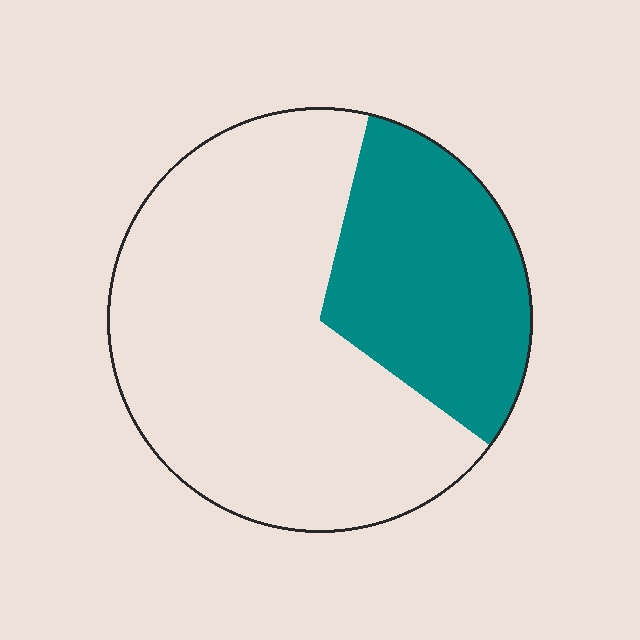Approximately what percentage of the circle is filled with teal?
Approximately 30%.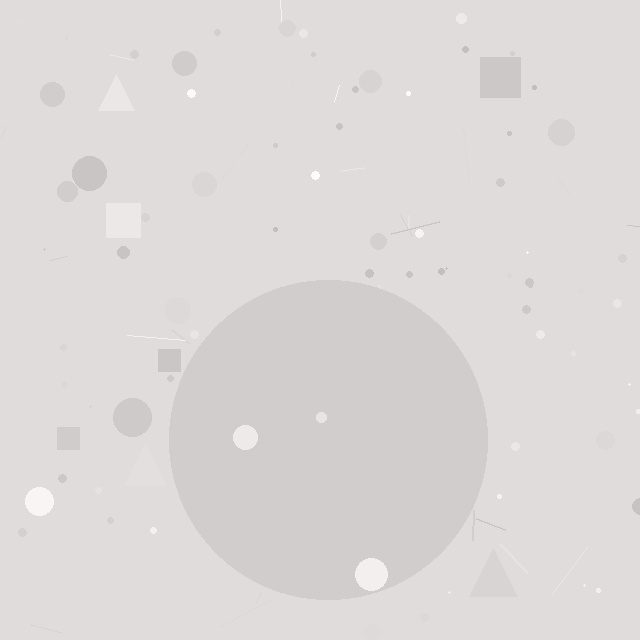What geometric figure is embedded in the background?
A circle is embedded in the background.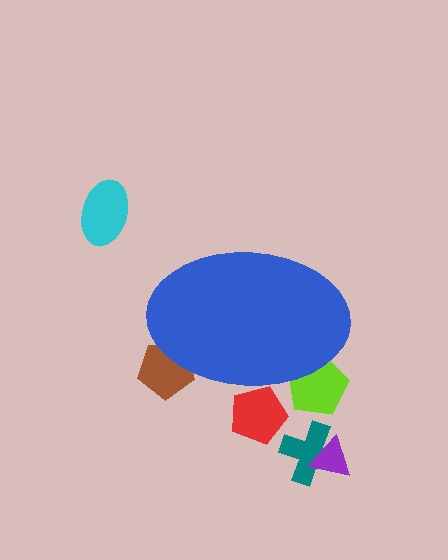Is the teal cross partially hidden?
No, the teal cross is fully visible.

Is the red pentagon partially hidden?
Yes, the red pentagon is partially hidden behind the blue ellipse.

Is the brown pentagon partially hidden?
Yes, the brown pentagon is partially hidden behind the blue ellipse.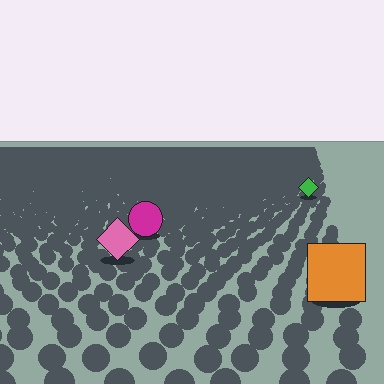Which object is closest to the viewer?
The orange square is closest. The texture marks near it are larger and more spread out.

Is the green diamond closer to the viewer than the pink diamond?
No. The pink diamond is closer — you can tell from the texture gradient: the ground texture is coarser near it.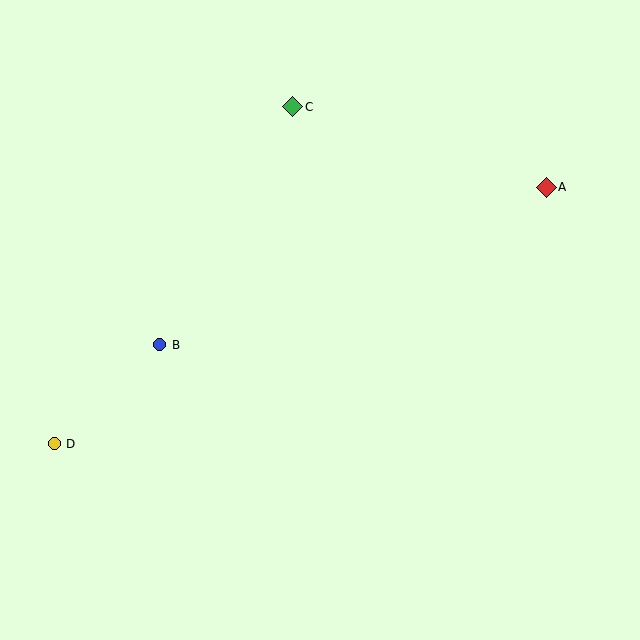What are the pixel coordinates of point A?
Point A is at (546, 187).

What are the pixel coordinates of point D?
Point D is at (54, 444).